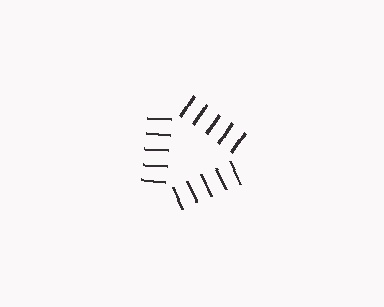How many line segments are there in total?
15 — 5 along each of the 3 edges.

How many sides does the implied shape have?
3 sides — the line-ends trace a triangle.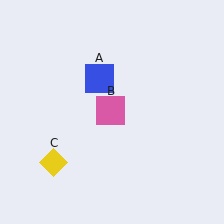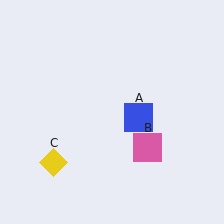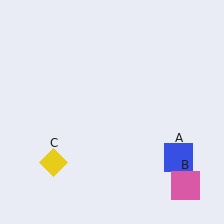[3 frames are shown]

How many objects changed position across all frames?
2 objects changed position: blue square (object A), pink square (object B).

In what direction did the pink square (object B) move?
The pink square (object B) moved down and to the right.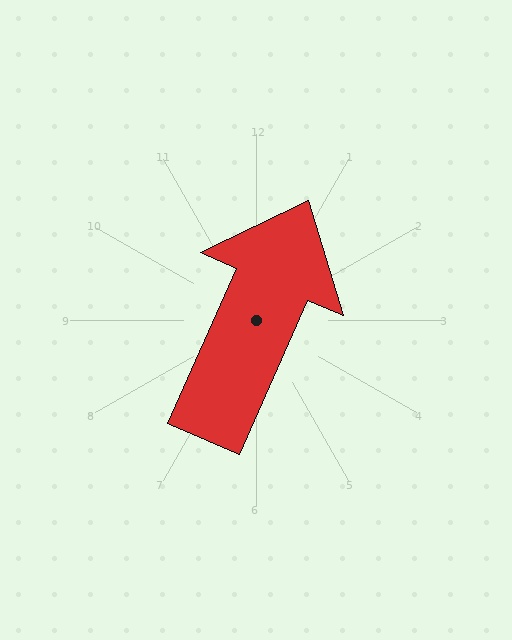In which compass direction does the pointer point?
Northeast.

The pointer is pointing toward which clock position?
Roughly 1 o'clock.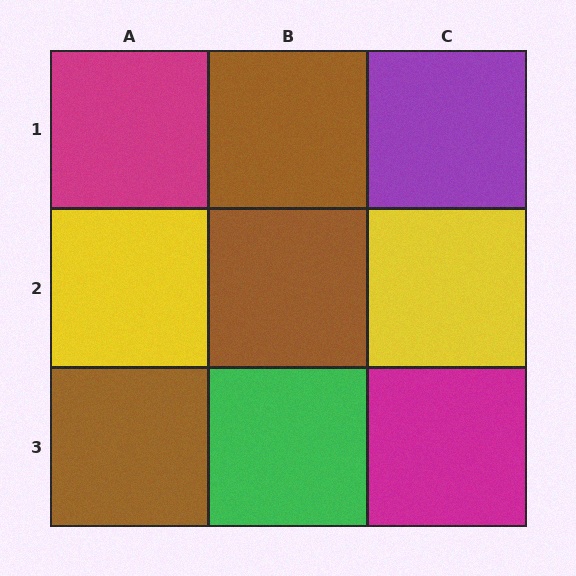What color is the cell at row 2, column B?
Brown.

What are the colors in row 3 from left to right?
Brown, green, magenta.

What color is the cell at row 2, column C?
Yellow.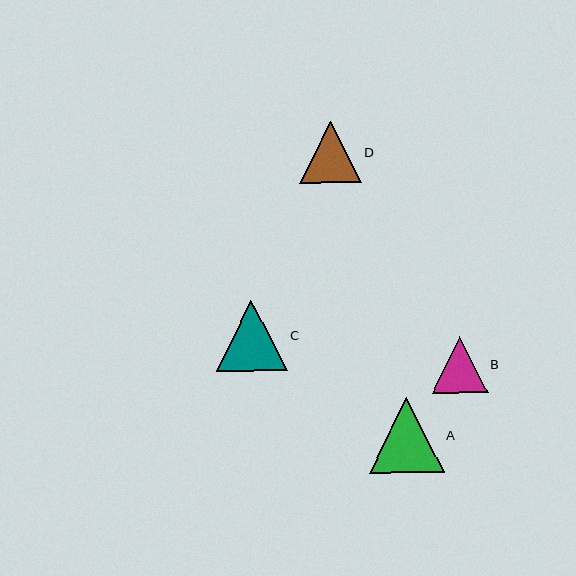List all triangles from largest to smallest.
From largest to smallest: A, C, D, B.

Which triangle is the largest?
Triangle A is the largest with a size of approximately 75 pixels.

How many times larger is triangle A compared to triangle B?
Triangle A is approximately 1.3 times the size of triangle B.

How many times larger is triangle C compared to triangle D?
Triangle C is approximately 1.2 times the size of triangle D.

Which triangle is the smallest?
Triangle B is the smallest with a size of approximately 56 pixels.